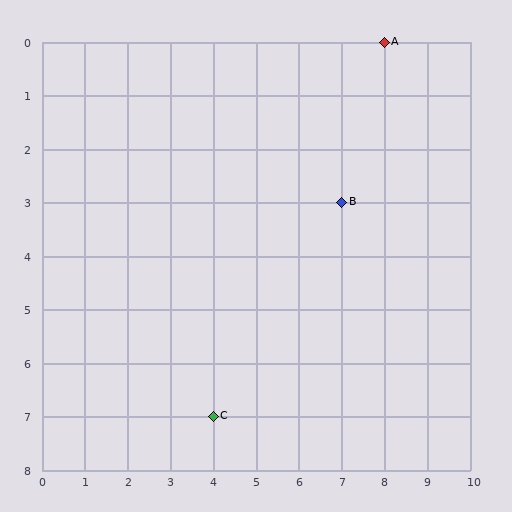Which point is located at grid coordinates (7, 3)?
Point B is at (7, 3).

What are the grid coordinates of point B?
Point B is at grid coordinates (7, 3).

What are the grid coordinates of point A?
Point A is at grid coordinates (8, 0).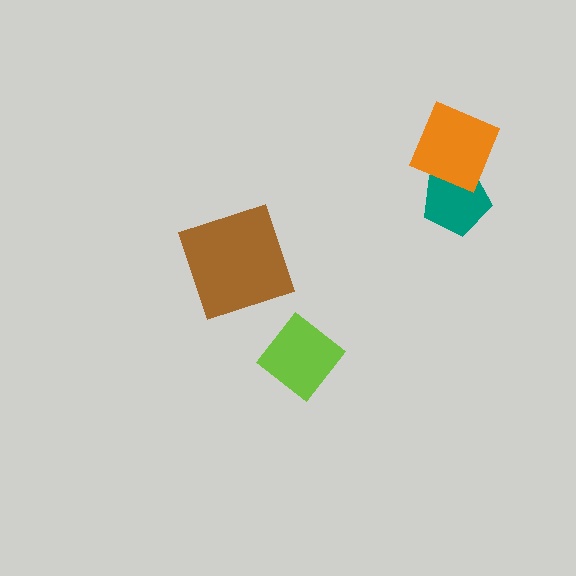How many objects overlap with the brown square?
0 objects overlap with the brown square.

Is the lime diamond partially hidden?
No, no other shape covers it.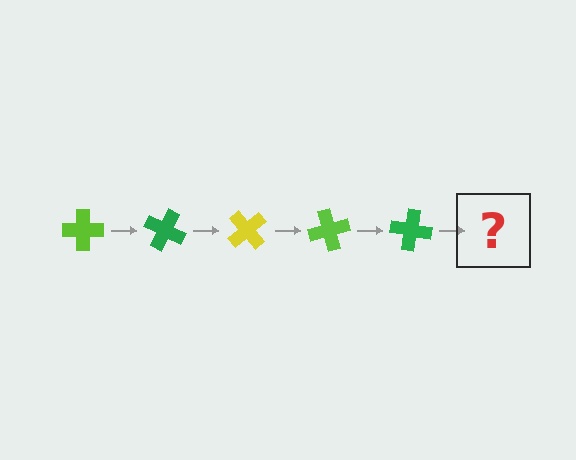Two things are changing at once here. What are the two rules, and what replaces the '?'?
The two rules are that it rotates 25 degrees each step and the color cycles through lime, green, and yellow. The '?' should be a yellow cross, rotated 125 degrees from the start.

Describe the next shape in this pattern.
It should be a yellow cross, rotated 125 degrees from the start.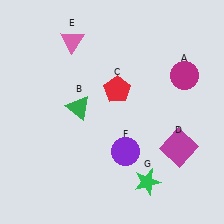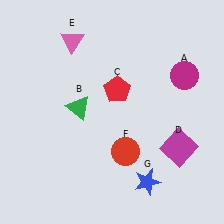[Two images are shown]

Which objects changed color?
F changed from purple to red. G changed from green to blue.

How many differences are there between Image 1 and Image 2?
There are 2 differences between the two images.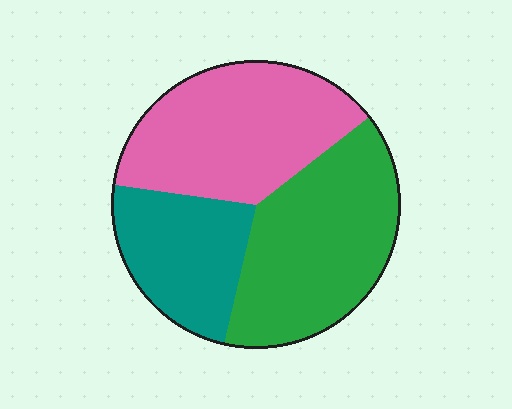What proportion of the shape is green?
Green covers about 40% of the shape.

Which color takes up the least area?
Teal, at roughly 25%.